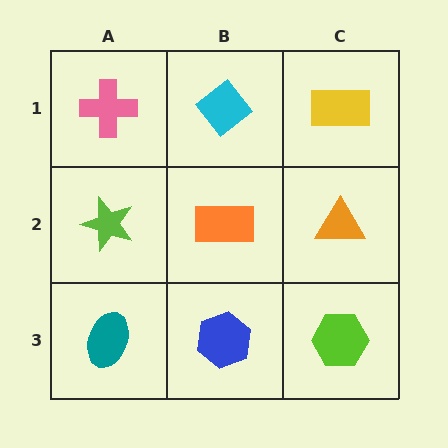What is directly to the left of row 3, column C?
A blue hexagon.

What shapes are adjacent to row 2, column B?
A cyan diamond (row 1, column B), a blue hexagon (row 3, column B), a lime star (row 2, column A), an orange triangle (row 2, column C).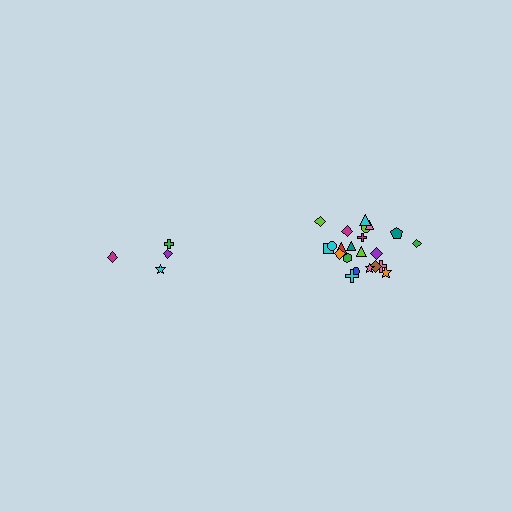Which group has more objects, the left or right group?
The right group.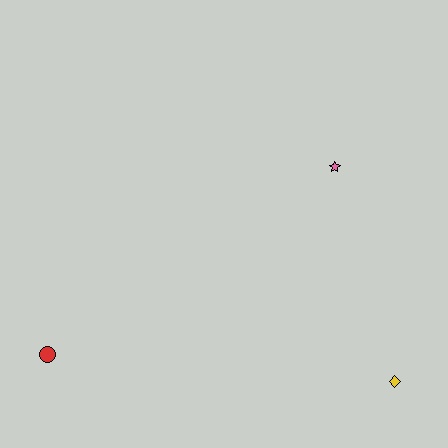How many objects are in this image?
There are 3 objects.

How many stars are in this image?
There is 1 star.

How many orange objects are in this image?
There are no orange objects.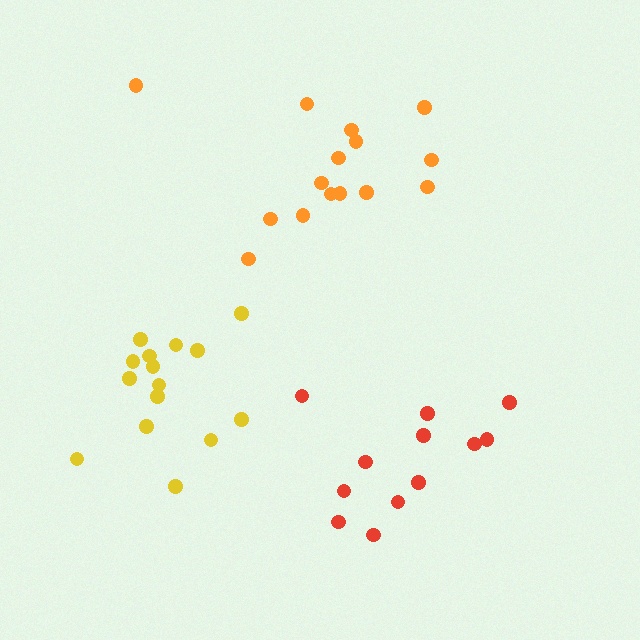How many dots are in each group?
Group 1: 12 dots, Group 2: 15 dots, Group 3: 15 dots (42 total).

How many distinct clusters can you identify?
There are 3 distinct clusters.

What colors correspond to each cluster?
The clusters are colored: red, yellow, orange.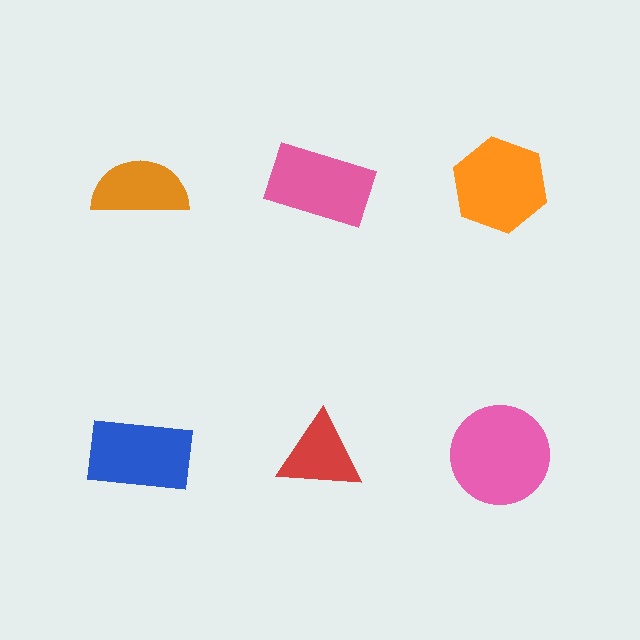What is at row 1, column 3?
An orange hexagon.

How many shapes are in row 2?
3 shapes.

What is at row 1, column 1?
An orange semicircle.